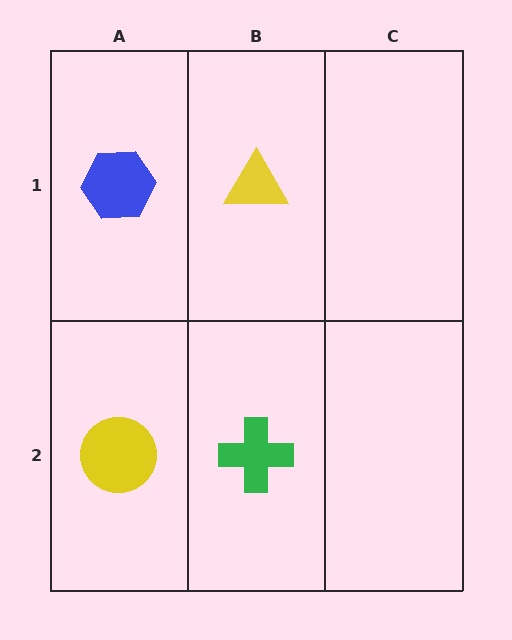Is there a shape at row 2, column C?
No, that cell is empty.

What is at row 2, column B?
A green cross.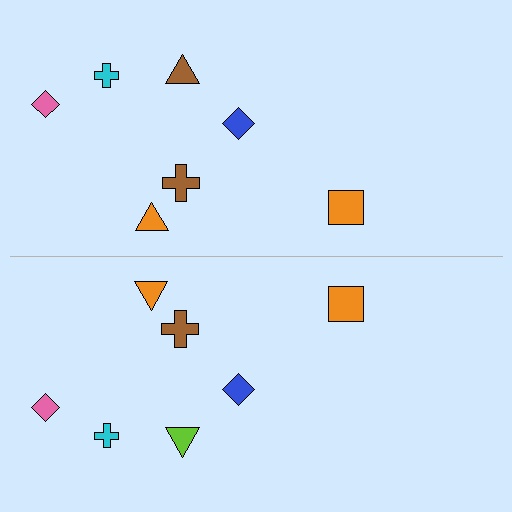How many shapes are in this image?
There are 14 shapes in this image.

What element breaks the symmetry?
The lime triangle on the bottom side breaks the symmetry — its mirror counterpart is brown.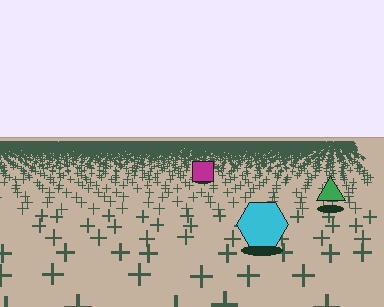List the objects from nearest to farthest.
From nearest to farthest: the cyan hexagon, the green triangle, the magenta square.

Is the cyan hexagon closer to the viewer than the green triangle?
Yes. The cyan hexagon is closer — you can tell from the texture gradient: the ground texture is coarser near it.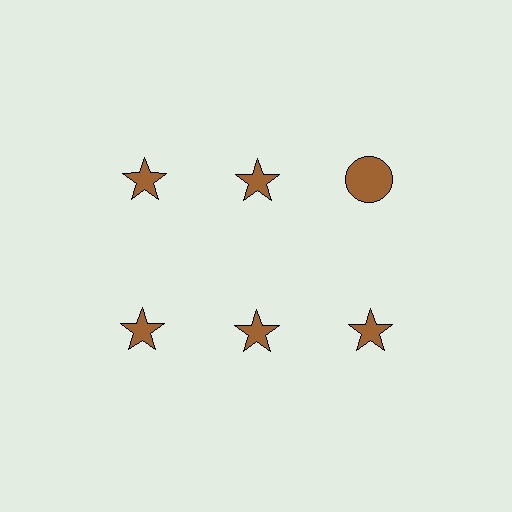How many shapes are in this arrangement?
There are 6 shapes arranged in a grid pattern.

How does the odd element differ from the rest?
It has a different shape: circle instead of star.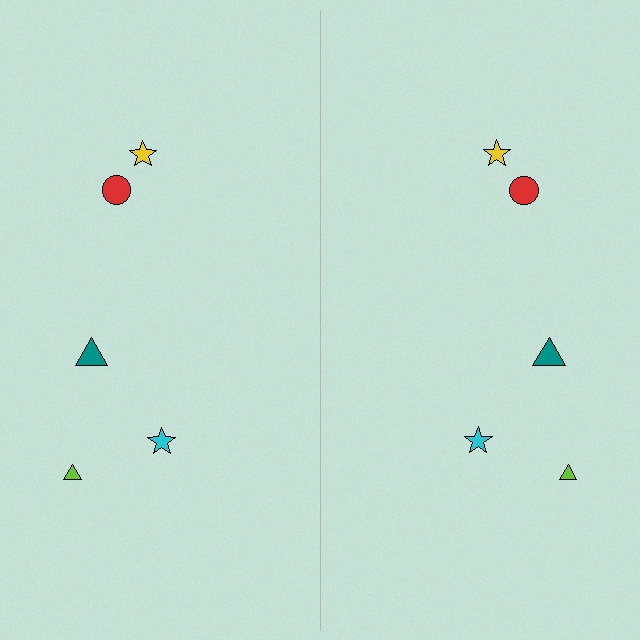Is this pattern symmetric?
Yes, this pattern has bilateral (reflection) symmetry.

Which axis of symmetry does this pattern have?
The pattern has a vertical axis of symmetry running through the center of the image.